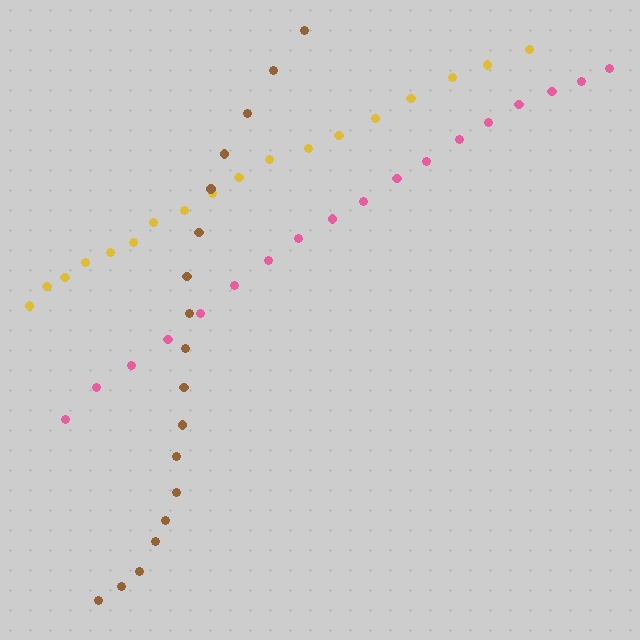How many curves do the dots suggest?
There are 3 distinct paths.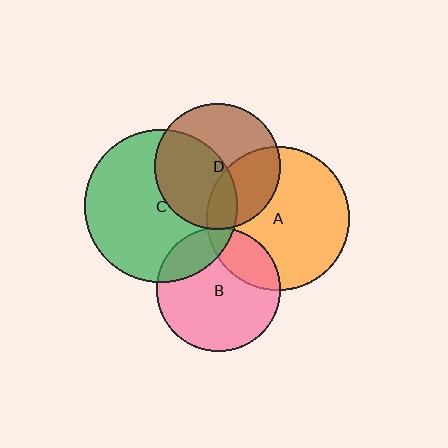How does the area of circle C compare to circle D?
Approximately 1.5 times.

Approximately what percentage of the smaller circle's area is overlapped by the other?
Approximately 5%.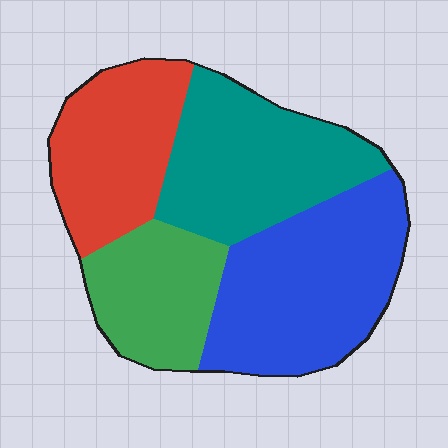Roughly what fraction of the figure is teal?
Teal takes up about one quarter (1/4) of the figure.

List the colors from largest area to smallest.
From largest to smallest: blue, teal, red, green.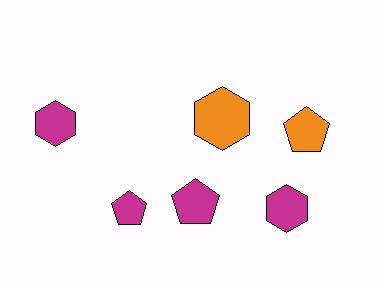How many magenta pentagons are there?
There are 2 magenta pentagons.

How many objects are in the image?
There are 6 objects.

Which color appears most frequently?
Magenta, with 4 objects.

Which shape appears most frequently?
Hexagon, with 3 objects.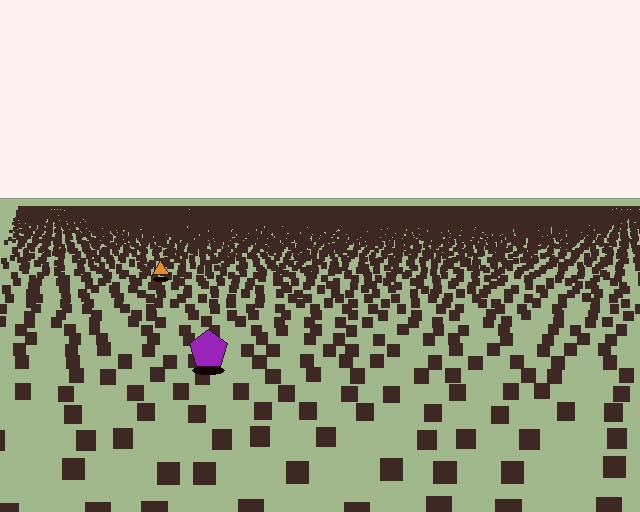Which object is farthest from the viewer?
The orange triangle is farthest from the viewer. It appears smaller and the ground texture around it is denser.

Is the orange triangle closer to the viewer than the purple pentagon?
No. The purple pentagon is closer — you can tell from the texture gradient: the ground texture is coarser near it.